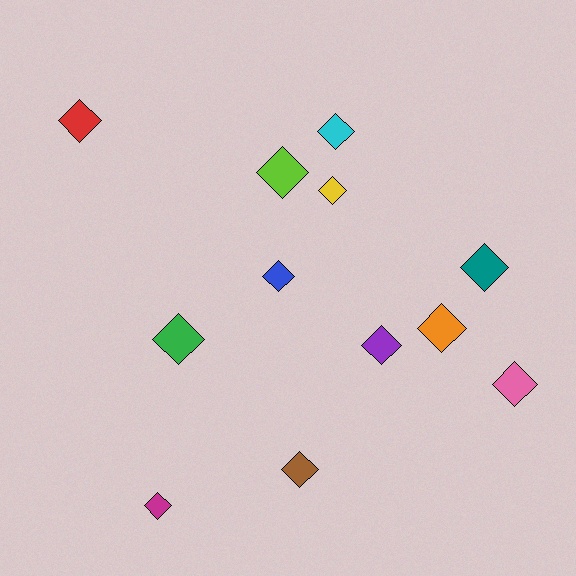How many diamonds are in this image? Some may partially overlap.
There are 12 diamonds.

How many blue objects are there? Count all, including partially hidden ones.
There is 1 blue object.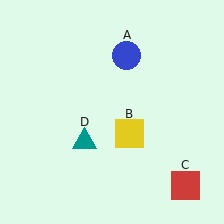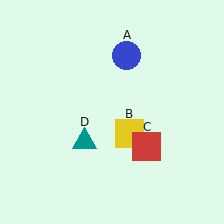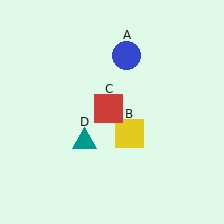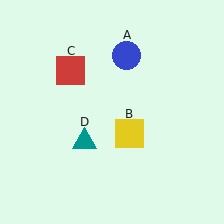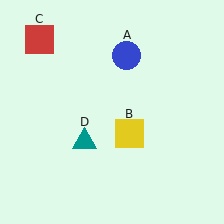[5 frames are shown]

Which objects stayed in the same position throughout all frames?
Blue circle (object A) and yellow square (object B) and teal triangle (object D) remained stationary.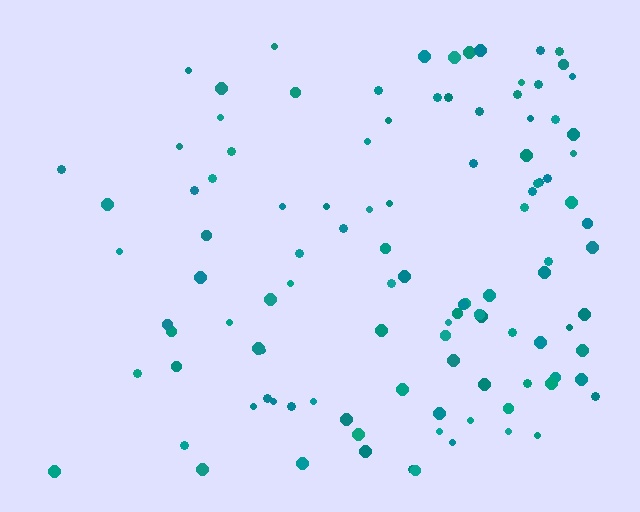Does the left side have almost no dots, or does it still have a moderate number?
Still a moderate number, just noticeably fewer than the right.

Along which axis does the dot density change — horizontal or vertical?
Horizontal.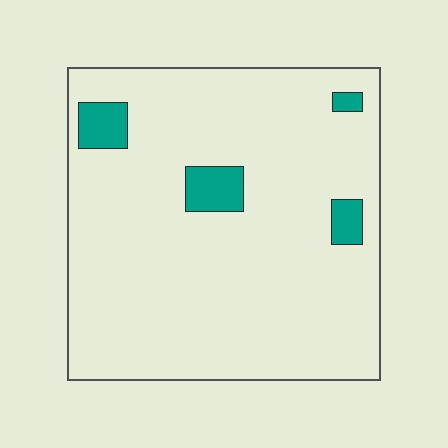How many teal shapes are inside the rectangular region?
4.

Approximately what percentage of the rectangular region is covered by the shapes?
Approximately 5%.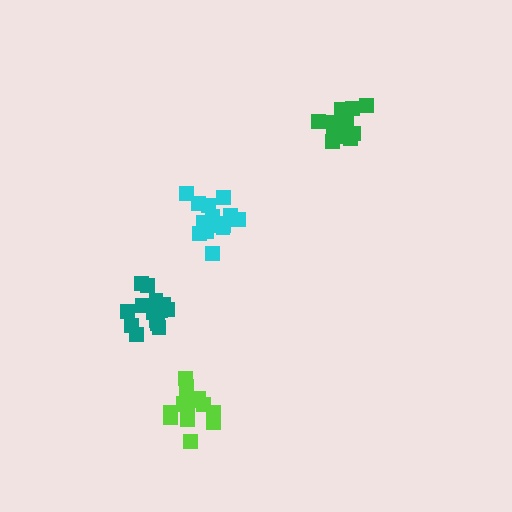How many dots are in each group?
Group 1: 15 dots, Group 2: 14 dots, Group 3: 12 dots, Group 4: 17 dots (58 total).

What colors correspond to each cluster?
The clusters are colored: cyan, teal, green, lime.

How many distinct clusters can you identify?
There are 4 distinct clusters.